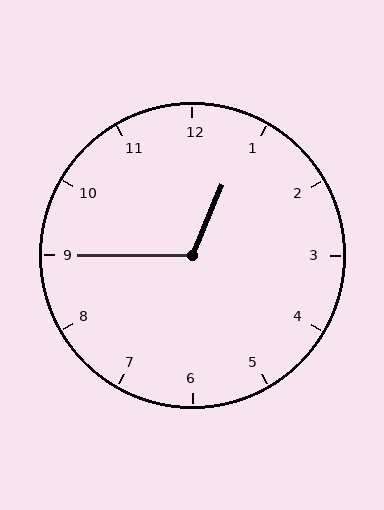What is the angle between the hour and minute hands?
Approximately 112 degrees.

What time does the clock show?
12:45.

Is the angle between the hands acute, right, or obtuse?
It is obtuse.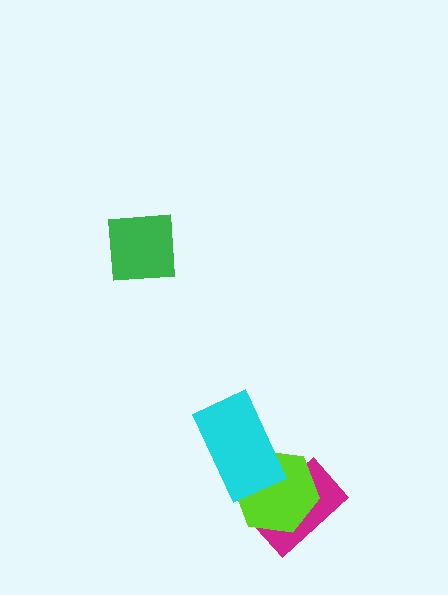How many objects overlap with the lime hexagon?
2 objects overlap with the lime hexagon.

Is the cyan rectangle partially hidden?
No, no other shape covers it.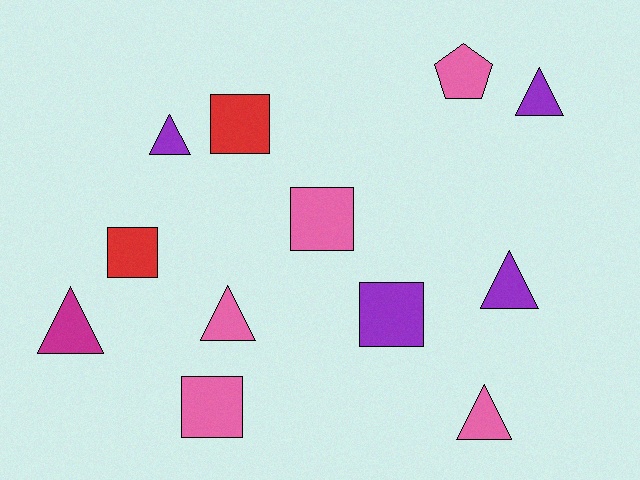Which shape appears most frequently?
Triangle, with 6 objects.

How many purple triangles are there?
There are 3 purple triangles.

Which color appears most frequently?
Pink, with 5 objects.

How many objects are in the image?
There are 12 objects.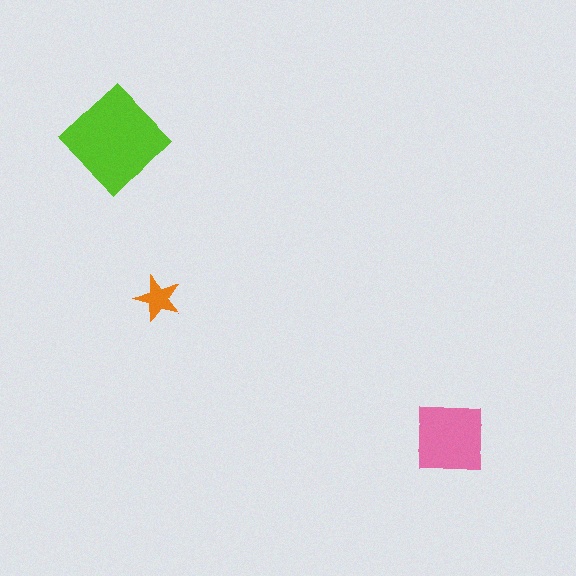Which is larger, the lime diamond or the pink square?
The lime diamond.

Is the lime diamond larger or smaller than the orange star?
Larger.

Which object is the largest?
The lime diamond.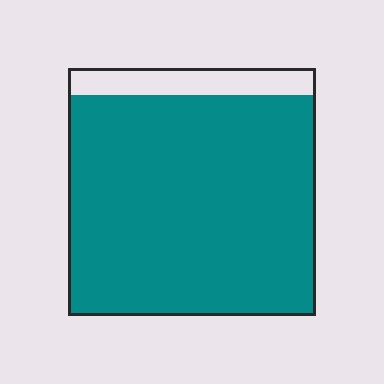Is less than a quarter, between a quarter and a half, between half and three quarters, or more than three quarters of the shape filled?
More than three quarters.